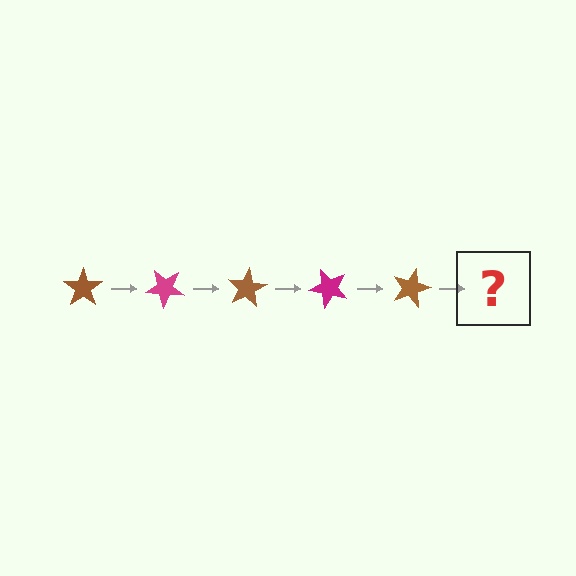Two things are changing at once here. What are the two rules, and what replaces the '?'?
The two rules are that it rotates 40 degrees each step and the color cycles through brown and magenta. The '?' should be a magenta star, rotated 200 degrees from the start.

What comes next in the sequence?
The next element should be a magenta star, rotated 200 degrees from the start.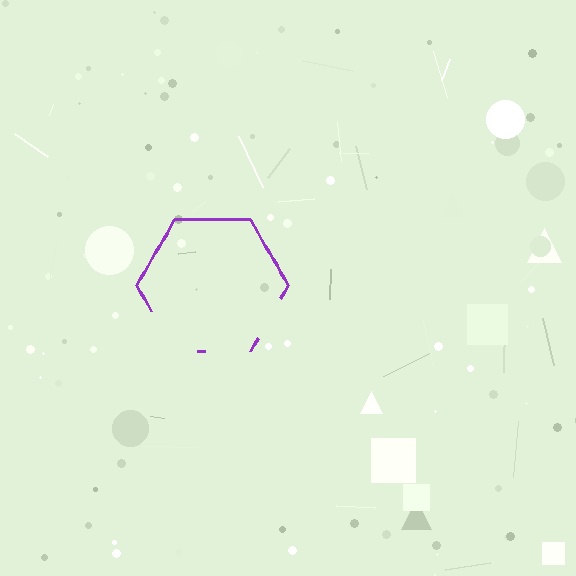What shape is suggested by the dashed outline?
The dashed outline suggests a hexagon.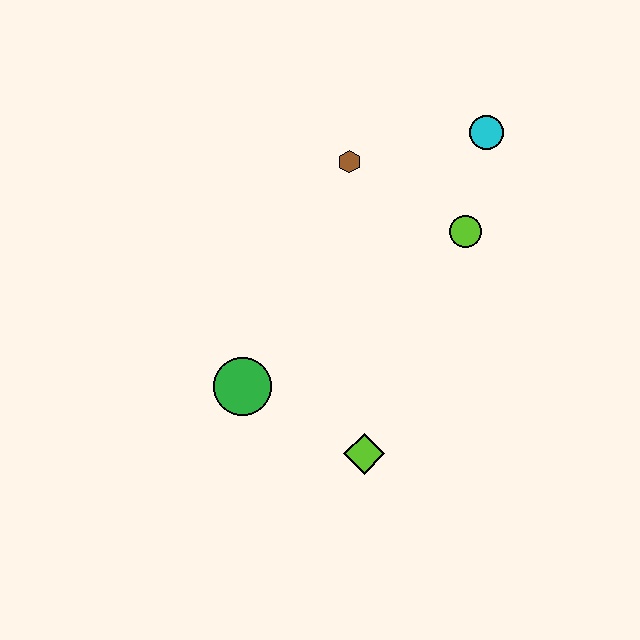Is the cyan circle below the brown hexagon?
No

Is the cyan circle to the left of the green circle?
No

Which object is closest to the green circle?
The lime diamond is closest to the green circle.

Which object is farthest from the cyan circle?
The green circle is farthest from the cyan circle.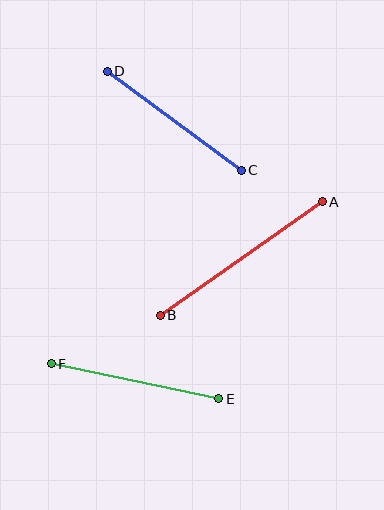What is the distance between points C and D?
The distance is approximately 167 pixels.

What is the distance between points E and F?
The distance is approximately 171 pixels.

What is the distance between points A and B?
The distance is approximately 198 pixels.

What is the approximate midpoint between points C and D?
The midpoint is at approximately (174, 121) pixels.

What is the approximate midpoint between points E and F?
The midpoint is at approximately (135, 381) pixels.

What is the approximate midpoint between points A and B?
The midpoint is at approximately (241, 258) pixels.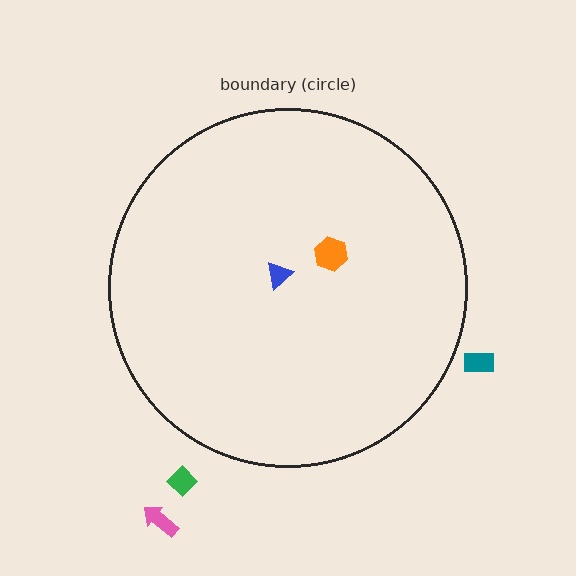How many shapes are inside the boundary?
2 inside, 3 outside.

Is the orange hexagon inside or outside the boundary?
Inside.